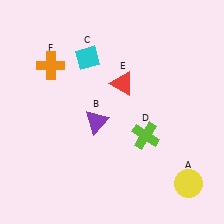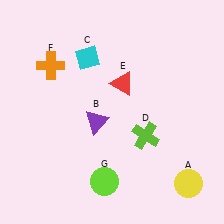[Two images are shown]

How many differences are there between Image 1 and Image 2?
There is 1 difference between the two images.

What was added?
A lime circle (G) was added in Image 2.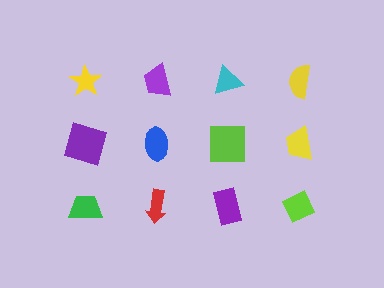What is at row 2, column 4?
A yellow trapezoid.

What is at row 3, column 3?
A purple rectangle.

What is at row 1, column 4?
A yellow semicircle.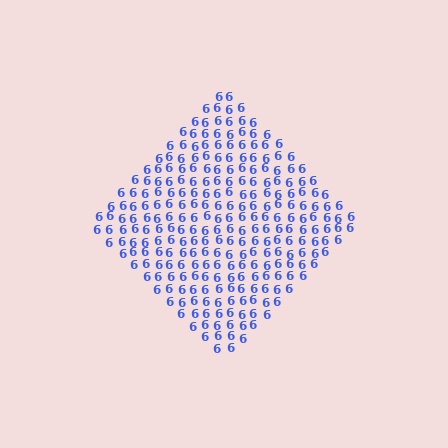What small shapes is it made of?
It is made of small digit 6's.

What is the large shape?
The large shape is a diamond.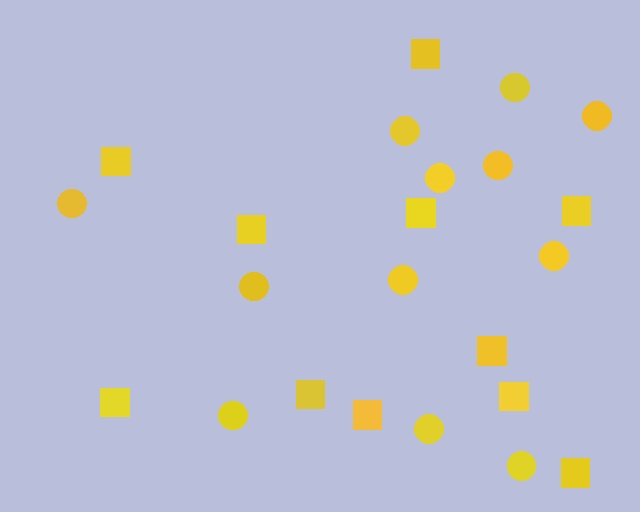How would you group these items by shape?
There are 2 groups: one group of circles (12) and one group of squares (11).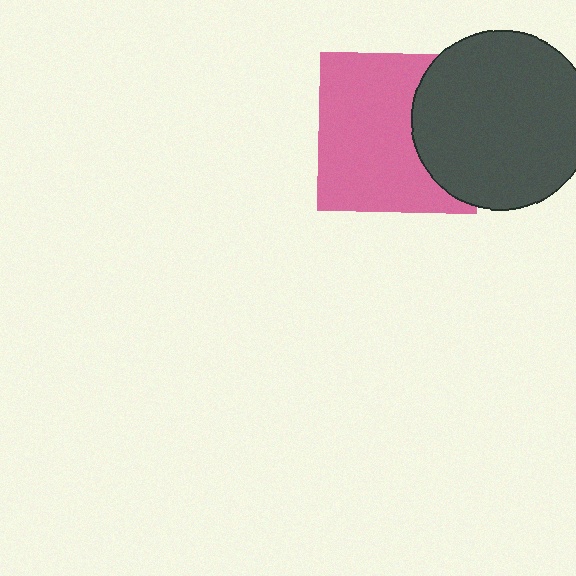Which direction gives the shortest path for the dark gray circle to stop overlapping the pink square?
Moving right gives the shortest separation.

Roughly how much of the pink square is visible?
Most of it is visible (roughly 67%).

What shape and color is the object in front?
The object in front is a dark gray circle.